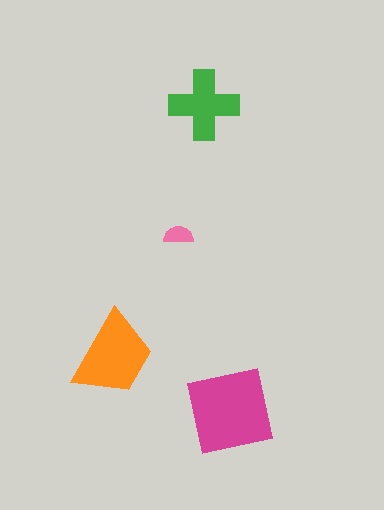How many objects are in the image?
There are 4 objects in the image.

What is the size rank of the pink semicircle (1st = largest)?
4th.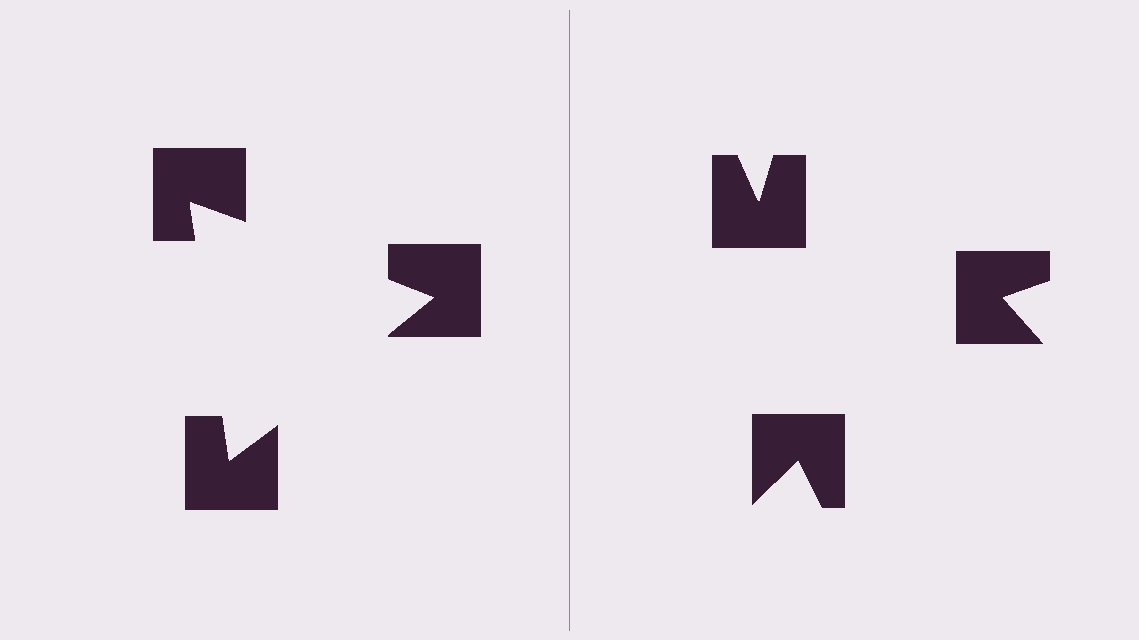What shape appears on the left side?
An illusory triangle.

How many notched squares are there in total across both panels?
6 — 3 on each side.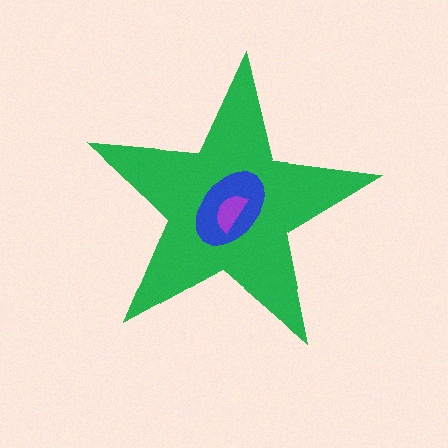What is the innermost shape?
The purple semicircle.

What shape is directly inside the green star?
The blue ellipse.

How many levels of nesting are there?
3.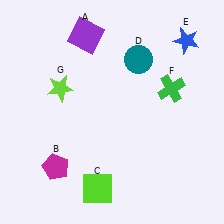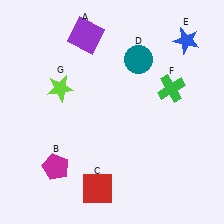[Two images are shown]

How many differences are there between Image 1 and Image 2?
There is 1 difference between the two images.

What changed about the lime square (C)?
In Image 1, C is lime. In Image 2, it changed to red.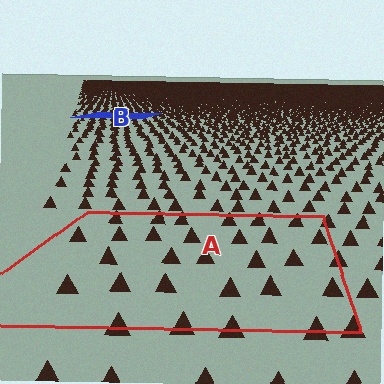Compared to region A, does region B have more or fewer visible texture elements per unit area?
Region B has more texture elements per unit area — they are packed more densely because it is farther away.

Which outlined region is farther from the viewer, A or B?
Region B is farther from the viewer — the texture elements inside it appear smaller and more densely packed.